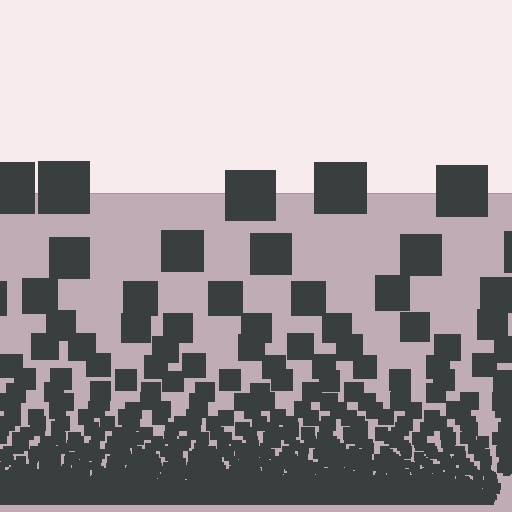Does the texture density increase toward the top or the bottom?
Density increases toward the bottom.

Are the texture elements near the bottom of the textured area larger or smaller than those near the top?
Smaller. The gradient is inverted — elements near the bottom are smaller and denser.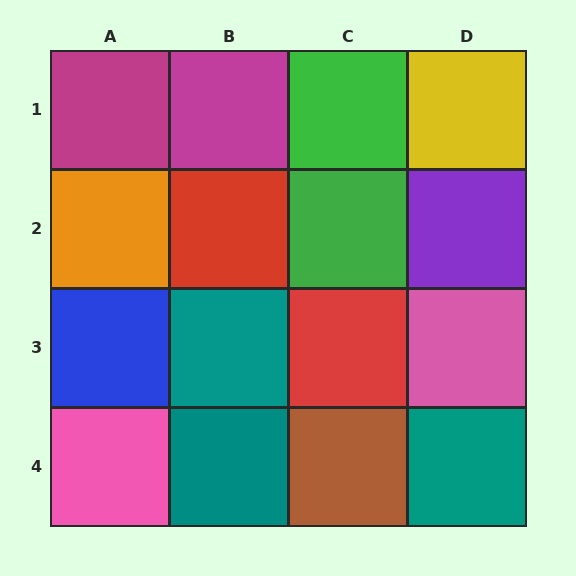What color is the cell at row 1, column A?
Magenta.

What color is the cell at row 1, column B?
Magenta.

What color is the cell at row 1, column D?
Yellow.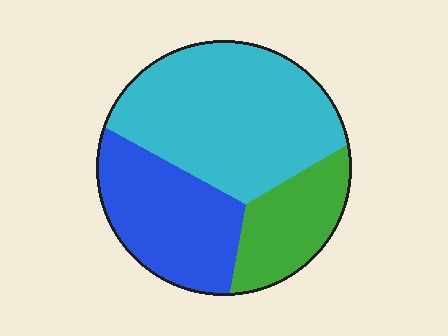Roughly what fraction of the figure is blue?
Blue takes up between a quarter and a half of the figure.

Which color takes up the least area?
Green, at roughly 20%.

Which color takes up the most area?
Cyan, at roughly 50%.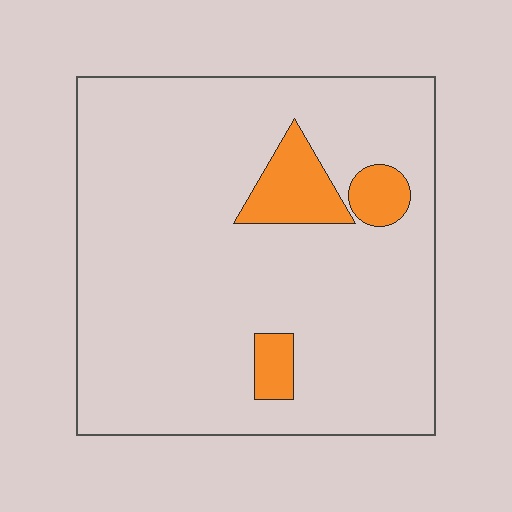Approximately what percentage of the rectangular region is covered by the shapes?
Approximately 10%.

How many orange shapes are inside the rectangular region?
3.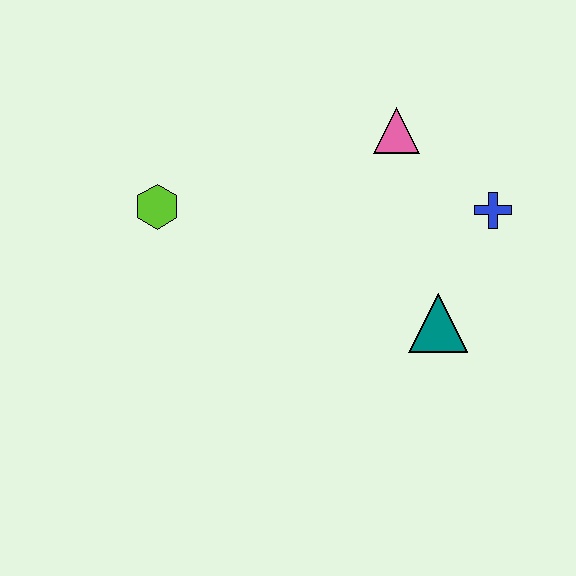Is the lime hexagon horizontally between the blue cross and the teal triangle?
No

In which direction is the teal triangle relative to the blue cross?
The teal triangle is below the blue cross.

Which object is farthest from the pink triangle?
The lime hexagon is farthest from the pink triangle.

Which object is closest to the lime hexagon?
The pink triangle is closest to the lime hexagon.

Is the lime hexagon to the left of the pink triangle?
Yes